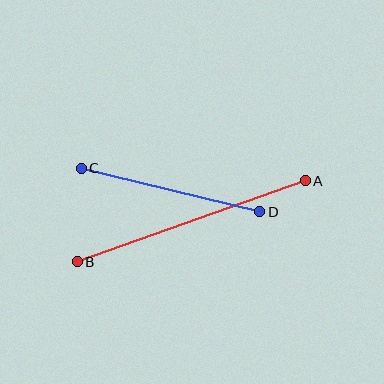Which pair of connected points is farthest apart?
Points A and B are farthest apart.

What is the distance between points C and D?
The distance is approximately 184 pixels.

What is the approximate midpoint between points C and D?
The midpoint is at approximately (171, 190) pixels.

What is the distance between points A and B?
The distance is approximately 242 pixels.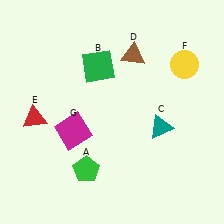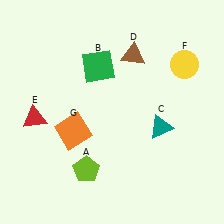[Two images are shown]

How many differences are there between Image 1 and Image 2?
There are 2 differences between the two images.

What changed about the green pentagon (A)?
In Image 1, A is green. In Image 2, it changed to lime.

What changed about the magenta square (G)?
In Image 1, G is magenta. In Image 2, it changed to orange.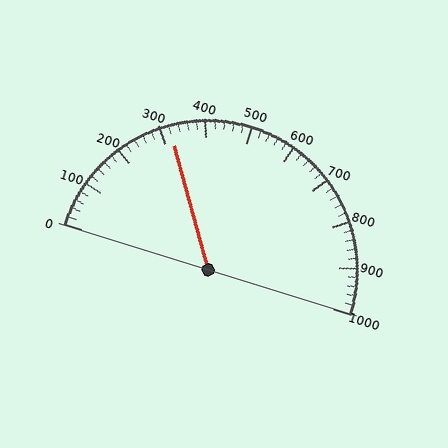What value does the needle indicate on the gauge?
The needle indicates approximately 320.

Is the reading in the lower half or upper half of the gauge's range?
The reading is in the lower half of the range (0 to 1000).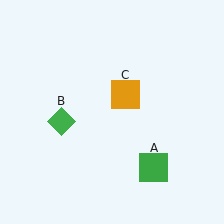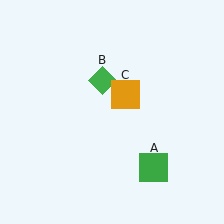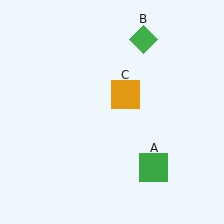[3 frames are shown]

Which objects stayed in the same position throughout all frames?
Green square (object A) and orange square (object C) remained stationary.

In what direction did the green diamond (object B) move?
The green diamond (object B) moved up and to the right.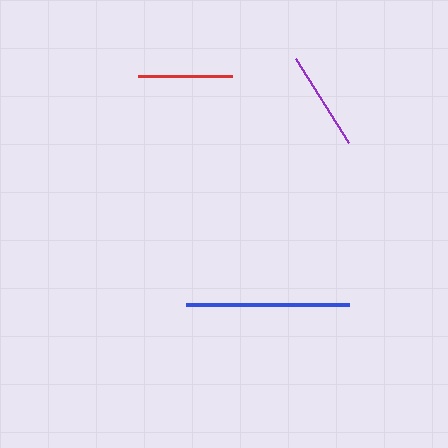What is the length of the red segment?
The red segment is approximately 94 pixels long.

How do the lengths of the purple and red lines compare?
The purple and red lines are approximately the same length.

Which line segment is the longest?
The blue line is the longest at approximately 163 pixels.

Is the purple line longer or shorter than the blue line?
The blue line is longer than the purple line.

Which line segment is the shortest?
The red line is the shortest at approximately 94 pixels.